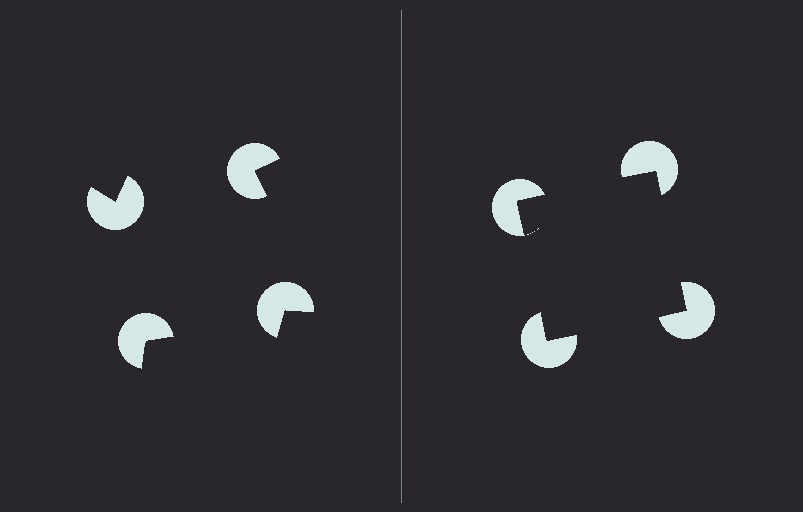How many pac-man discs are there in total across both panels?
8 — 4 on each side.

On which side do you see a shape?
An illusory square appears on the right side. On the left side the wedge cuts are rotated, so no coherent shape forms.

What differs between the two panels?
The pac-man discs are positioned identically on both sides; only the wedge orientations differ. On the right they align to a square; on the left they are misaligned.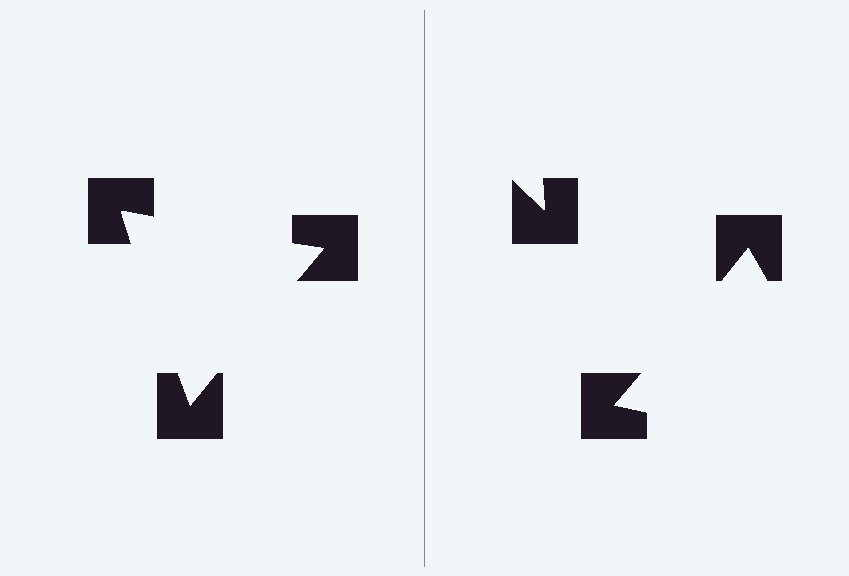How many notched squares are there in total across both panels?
6 — 3 on each side.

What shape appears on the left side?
An illusory triangle.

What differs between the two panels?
The notched squares are positioned identically on both sides; only the wedge orientations differ. On the left they align to a triangle; on the right they are misaligned.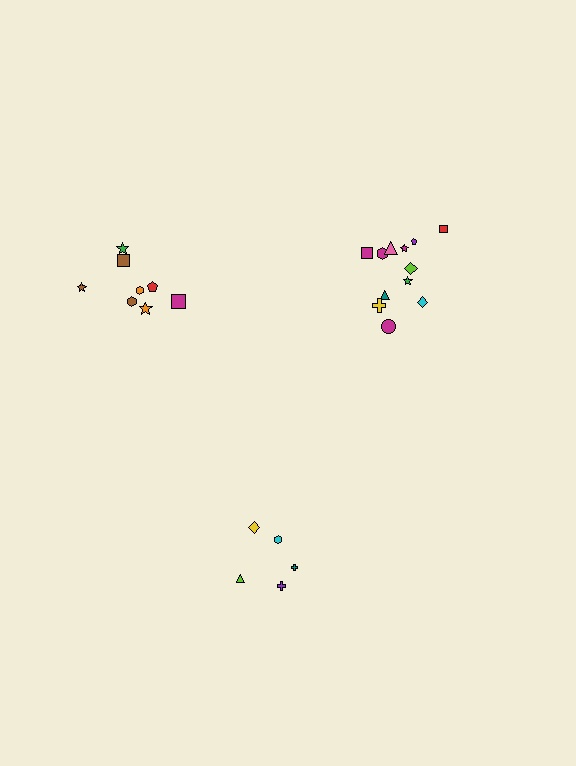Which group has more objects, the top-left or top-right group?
The top-right group.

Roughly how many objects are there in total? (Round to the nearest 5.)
Roughly 25 objects in total.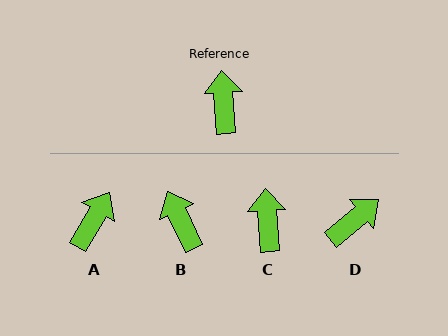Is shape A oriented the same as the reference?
No, it is off by about 35 degrees.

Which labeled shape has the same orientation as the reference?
C.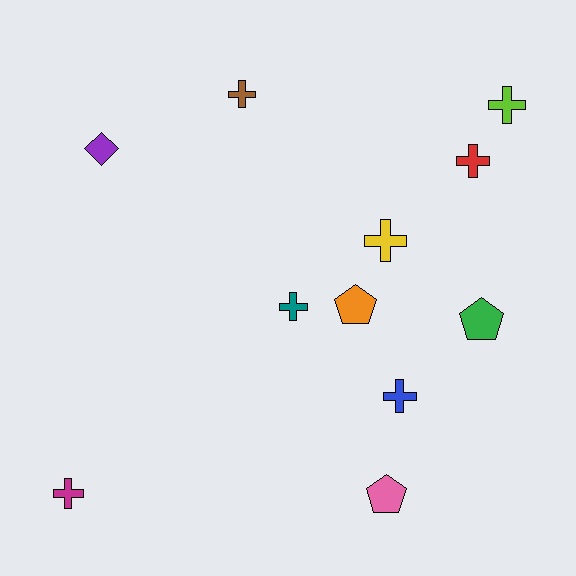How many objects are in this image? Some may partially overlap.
There are 11 objects.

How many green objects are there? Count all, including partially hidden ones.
There is 1 green object.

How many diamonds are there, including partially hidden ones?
There is 1 diamond.